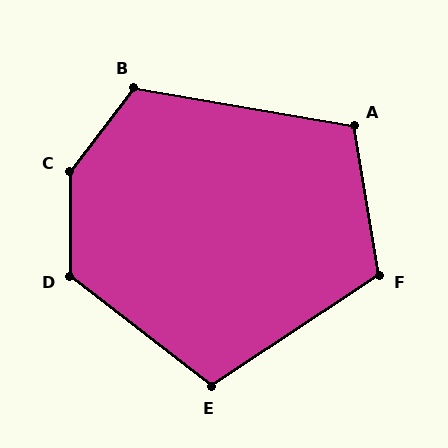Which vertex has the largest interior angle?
C, at approximately 142 degrees.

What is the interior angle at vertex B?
Approximately 118 degrees (obtuse).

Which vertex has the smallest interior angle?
E, at approximately 109 degrees.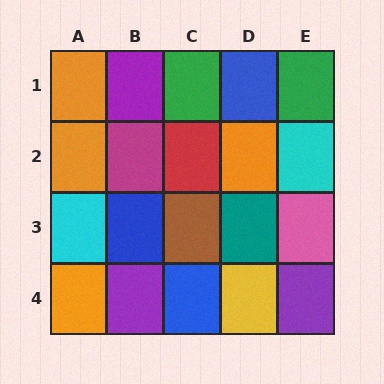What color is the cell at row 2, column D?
Orange.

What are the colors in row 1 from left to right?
Orange, purple, green, blue, green.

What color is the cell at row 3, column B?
Blue.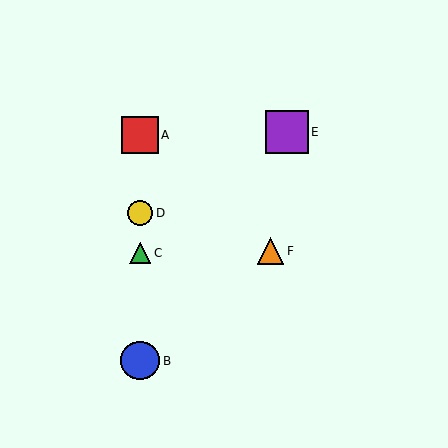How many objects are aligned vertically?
4 objects (A, B, C, D) are aligned vertically.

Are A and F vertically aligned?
No, A is at x≈140 and F is at x≈270.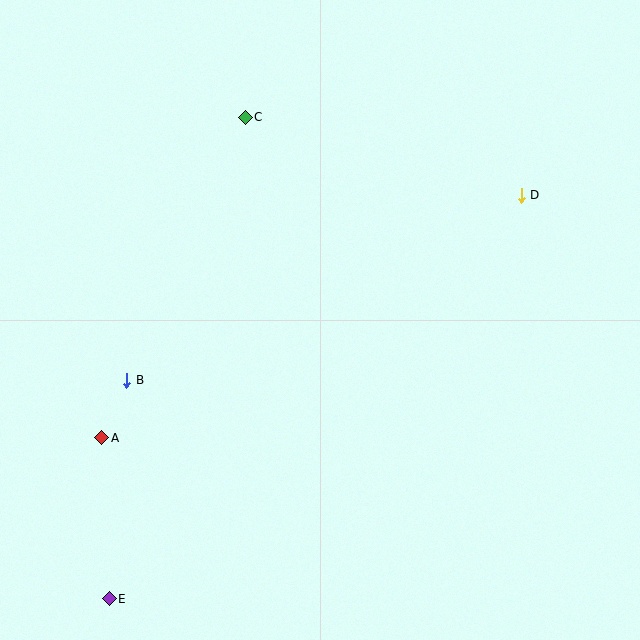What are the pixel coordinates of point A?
Point A is at (102, 438).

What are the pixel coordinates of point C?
Point C is at (245, 117).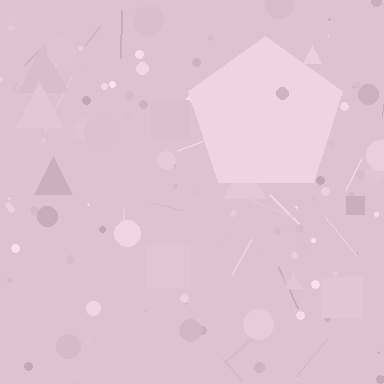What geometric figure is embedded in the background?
A pentagon is embedded in the background.